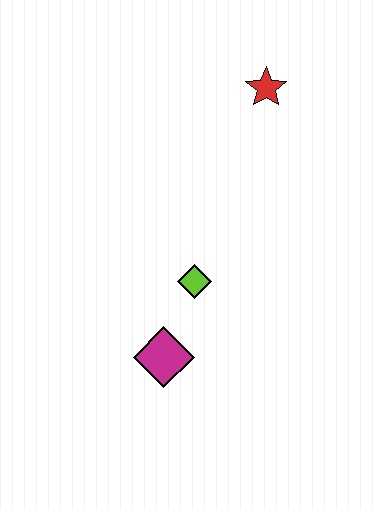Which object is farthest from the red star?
The magenta diamond is farthest from the red star.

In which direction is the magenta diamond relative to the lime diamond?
The magenta diamond is below the lime diamond.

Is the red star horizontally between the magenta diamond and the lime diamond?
No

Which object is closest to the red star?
The lime diamond is closest to the red star.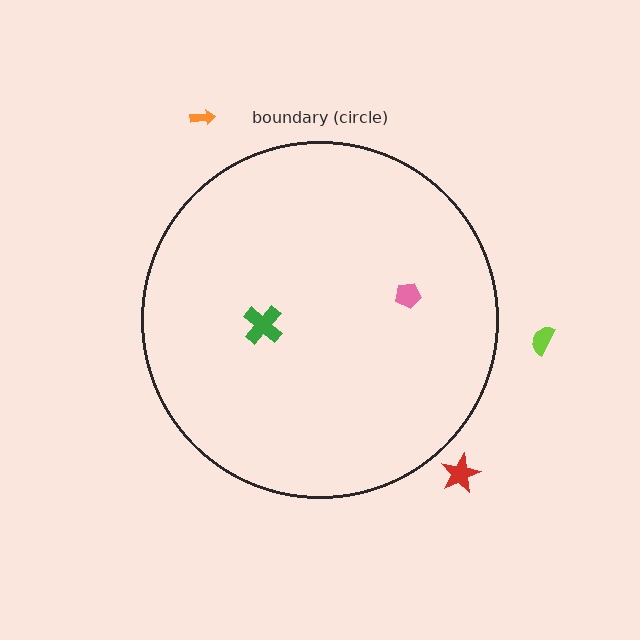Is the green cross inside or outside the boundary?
Inside.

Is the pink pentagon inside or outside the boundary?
Inside.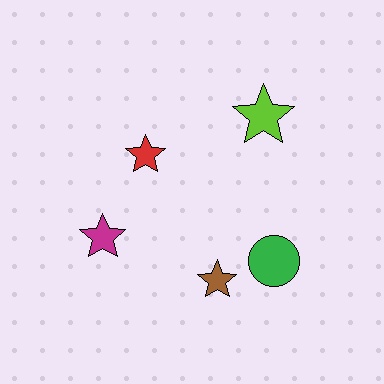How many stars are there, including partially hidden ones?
There are 4 stars.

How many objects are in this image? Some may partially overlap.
There are 5 objects.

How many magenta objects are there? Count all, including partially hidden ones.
There is 1 magenta object.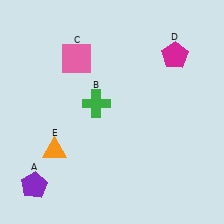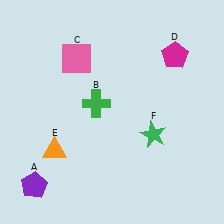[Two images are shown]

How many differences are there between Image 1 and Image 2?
There is 1 difference between the two images.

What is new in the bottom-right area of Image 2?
A green star (F) was added in the bottom-right area of Image 2.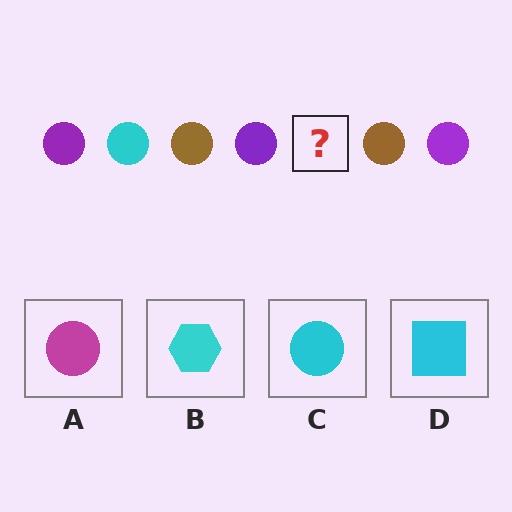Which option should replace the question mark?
Option C.